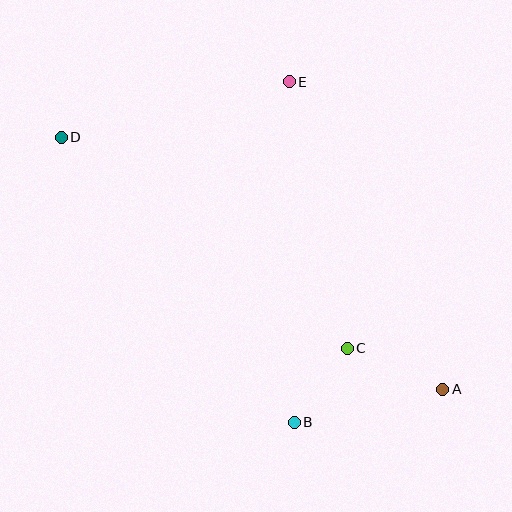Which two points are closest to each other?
Points B and C are closest to each other.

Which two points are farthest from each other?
Points A and D are farthest from each other.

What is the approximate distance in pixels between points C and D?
The distance between C and D is approximately 355 pixels.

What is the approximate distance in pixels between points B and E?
The distance between B and E is approximately 340 pixels.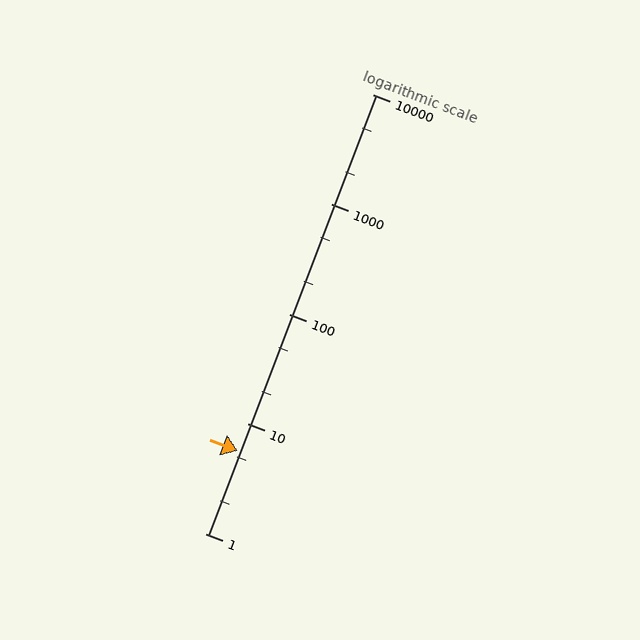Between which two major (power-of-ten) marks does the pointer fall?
The pointer is between 1 and 10.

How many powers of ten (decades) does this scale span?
The scale spans 4 decades, from 1 to 10000.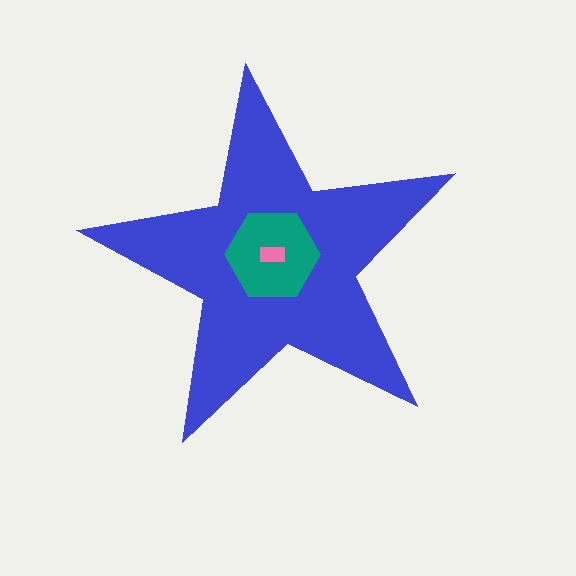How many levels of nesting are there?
3.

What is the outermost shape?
The blue star.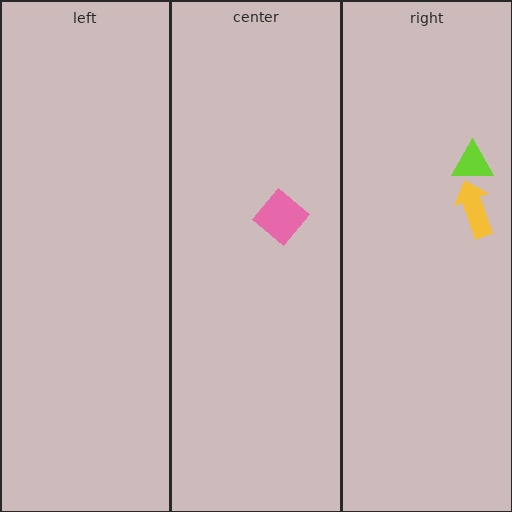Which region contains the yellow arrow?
The right region.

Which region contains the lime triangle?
The right region.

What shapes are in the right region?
The lime triangle, the yellow arrow.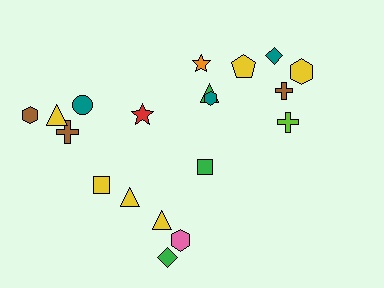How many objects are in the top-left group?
There are 5 objects.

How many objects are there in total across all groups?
There are 19 objects.